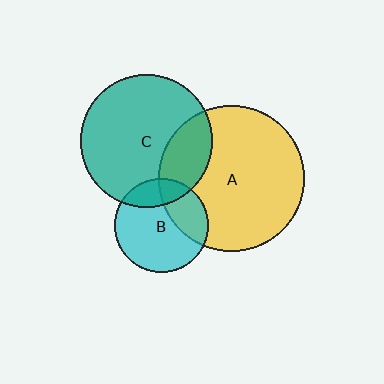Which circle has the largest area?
Circle A (yellow).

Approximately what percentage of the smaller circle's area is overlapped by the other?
Approximately 20%.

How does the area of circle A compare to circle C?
Approximately 1.2 times.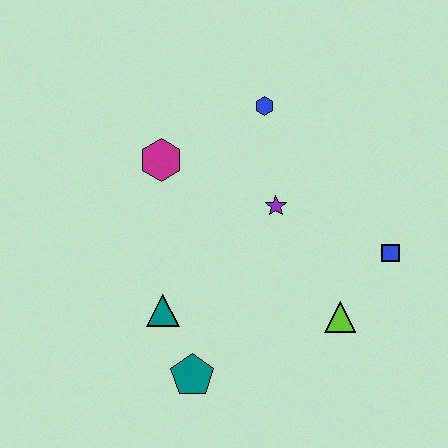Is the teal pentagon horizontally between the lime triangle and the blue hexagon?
No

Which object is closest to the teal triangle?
The teal pentagon is closest to the teal triangle.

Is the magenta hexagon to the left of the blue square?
Yes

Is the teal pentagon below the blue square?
Yes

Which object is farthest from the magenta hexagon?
The blue square is farthest from the magenta hexagon.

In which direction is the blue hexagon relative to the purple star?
The blue hexagon is above the purple star.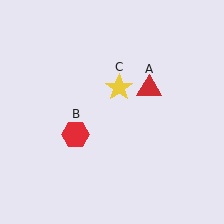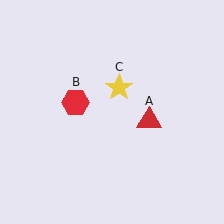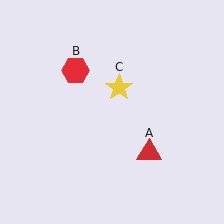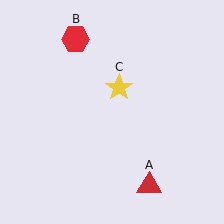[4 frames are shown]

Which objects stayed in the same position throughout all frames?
Yellow star (object C) remained stationary.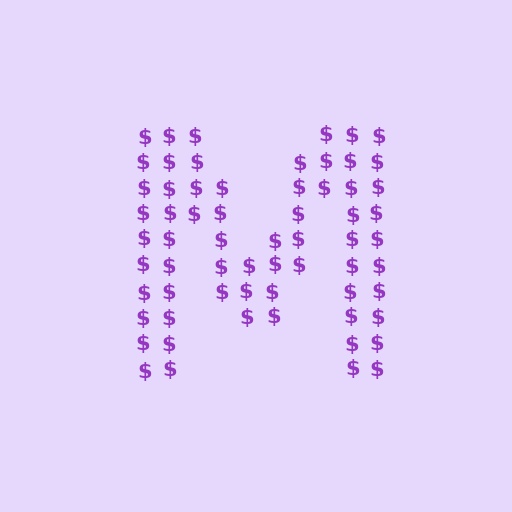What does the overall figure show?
The overall figure shows the letter M.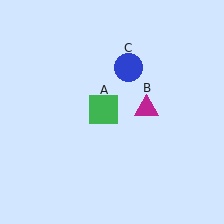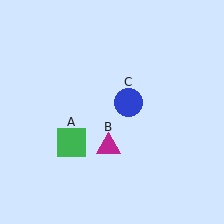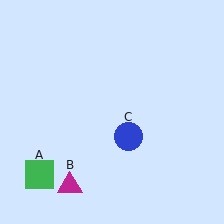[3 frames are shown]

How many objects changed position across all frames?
3 objects changed position: green square (object A), magenta triangle (object B), blue circle (object C).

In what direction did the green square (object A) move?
The green square (object A) moved down and to the left.